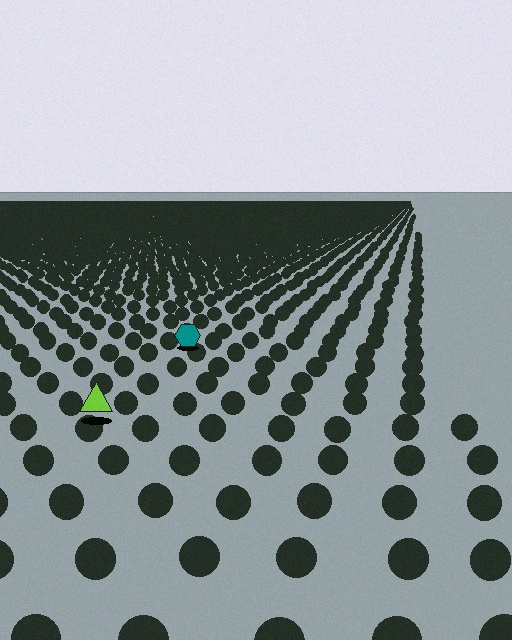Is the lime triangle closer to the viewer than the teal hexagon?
Yes. The lime triangle is closer — you can tell from the texture gradient: the ground texture is coarser near it.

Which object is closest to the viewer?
The lime triangle is closest. The texture marks near it are larger and more spread out.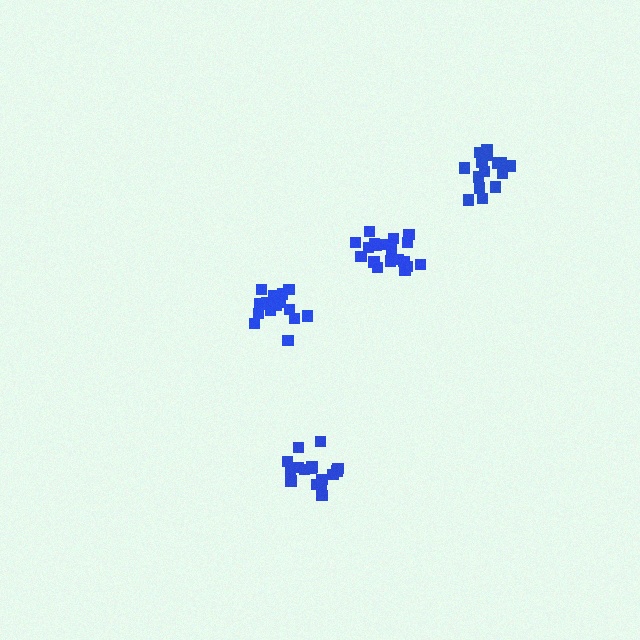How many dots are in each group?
Group 1: 16 dots, Group 2: 15 dots, Group 3: 16 dots, Group 4: 20 dots (67 total).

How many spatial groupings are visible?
There are 4 spatial groupings.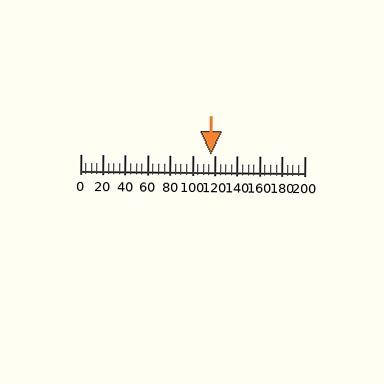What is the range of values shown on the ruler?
The ruler shows values from 0 to 200.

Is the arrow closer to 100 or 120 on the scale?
The arrow is closer to 120.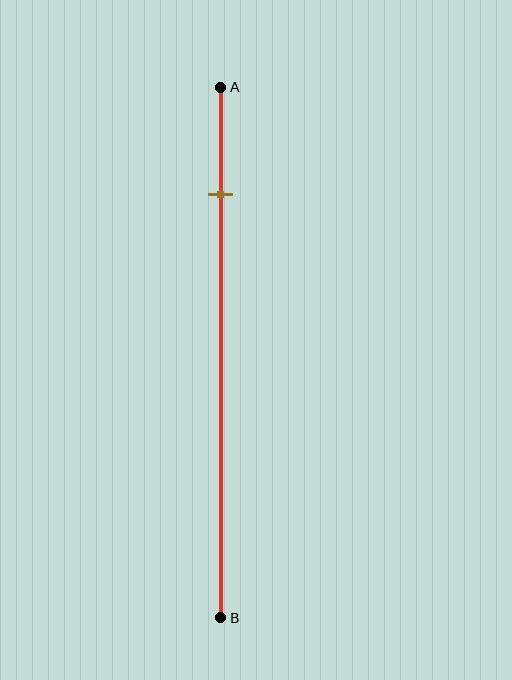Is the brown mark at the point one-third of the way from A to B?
No, the mark is at about 20% from A, not at the 33% one-third point.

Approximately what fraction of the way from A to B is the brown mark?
The brown mark is approximately 20% of the way from A to B.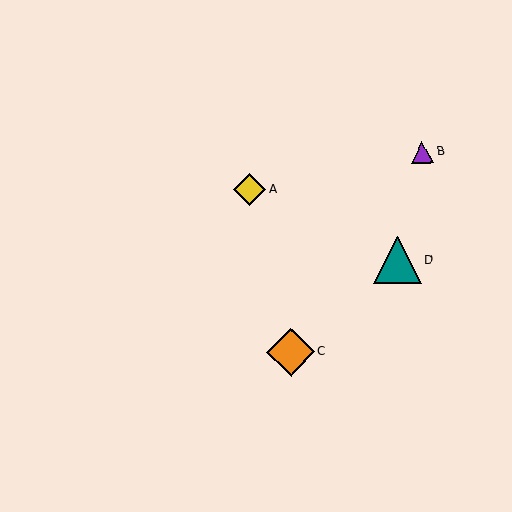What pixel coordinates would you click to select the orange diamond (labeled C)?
Click at (291, 352) to select the orange diamond C.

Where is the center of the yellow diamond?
The center of the yellow diamond is at (250, 190).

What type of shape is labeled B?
Shape B is a purple triangle.